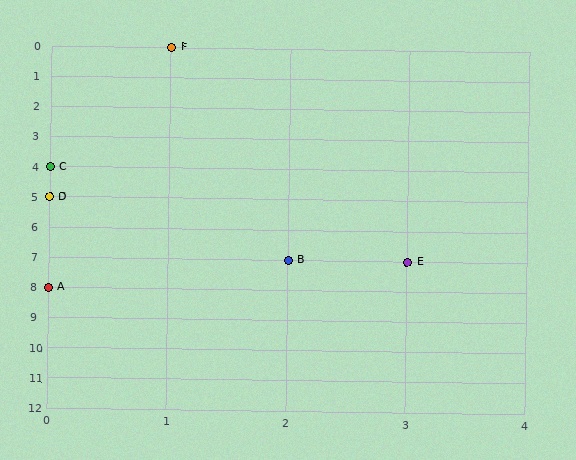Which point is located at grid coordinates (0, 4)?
Point C is at (0, 4).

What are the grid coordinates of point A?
Point A is at grid coordinates (0, 8).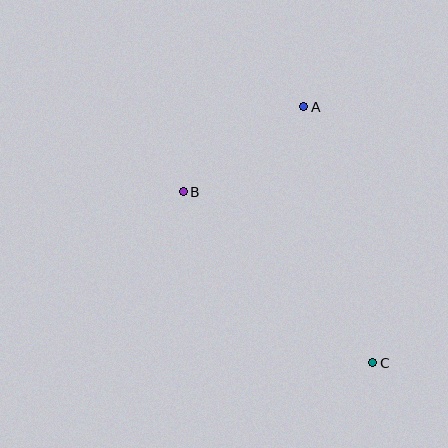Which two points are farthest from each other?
Points A and C are farthest from each other.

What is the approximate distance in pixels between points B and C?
The distance between B and C is approximately 255 pixels.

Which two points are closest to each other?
Points A and B are closest to each other.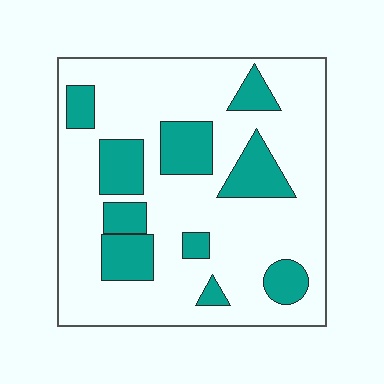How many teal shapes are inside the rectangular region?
10.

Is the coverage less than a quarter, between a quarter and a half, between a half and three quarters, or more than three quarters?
Less than a quarter.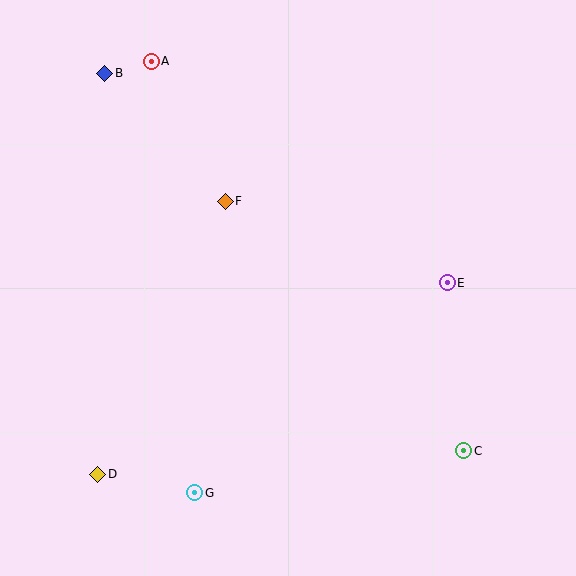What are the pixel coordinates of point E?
Point E is at (447, 283).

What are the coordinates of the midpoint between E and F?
The midpoint between E and F is at (336, 242).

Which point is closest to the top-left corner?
Point B is closest to the top-left corner.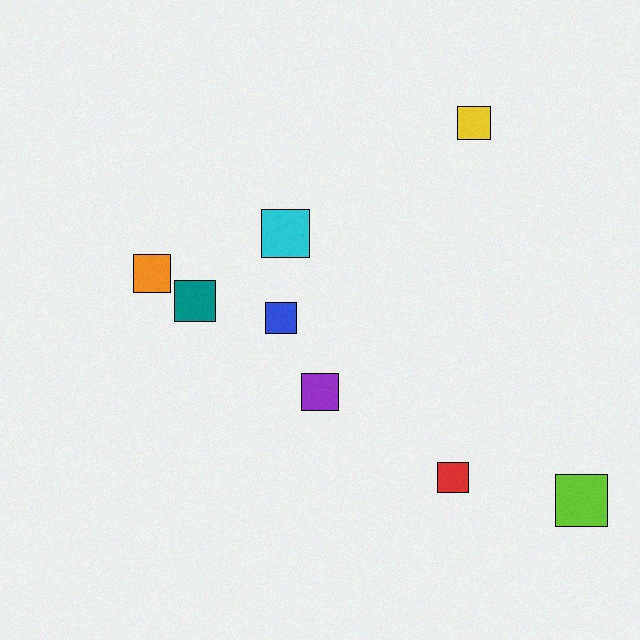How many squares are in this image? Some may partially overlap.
There are 8 squares.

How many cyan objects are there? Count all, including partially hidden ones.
There is 1 cyan object.